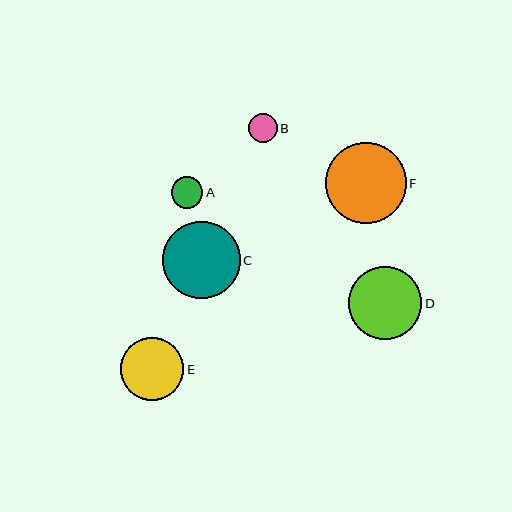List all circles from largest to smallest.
From largest to smallest: F, C, D, E, A, B.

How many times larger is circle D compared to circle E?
Circle D is approximately 1.2 times the size of circle E.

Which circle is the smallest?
Circle B is the smallest with a size of approximately 29 pixels.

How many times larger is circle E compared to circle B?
Circle E is approximately 2.2 times the size of circle B.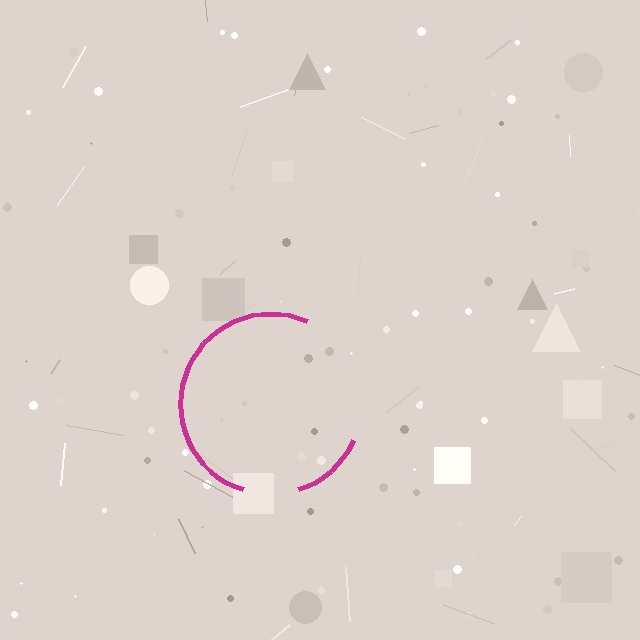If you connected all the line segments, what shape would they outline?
They would outline a circle.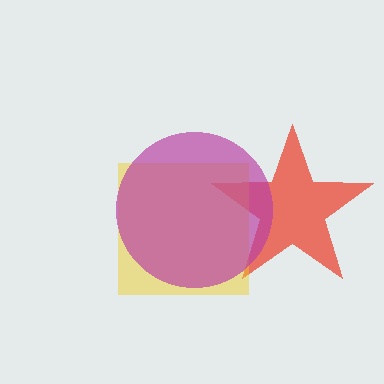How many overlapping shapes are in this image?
There are 3 overlapping shapes in the image.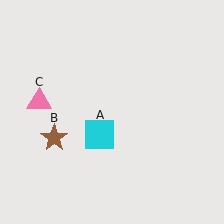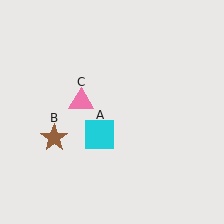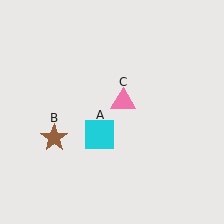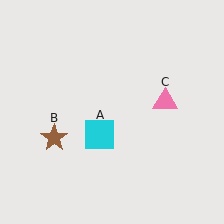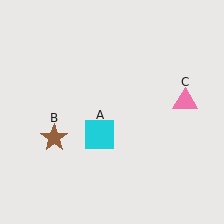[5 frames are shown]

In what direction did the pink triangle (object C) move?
The pink triangle (object C) moved right.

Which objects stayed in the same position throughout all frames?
Cyan square (object A) and brown star (object B) remained stationary.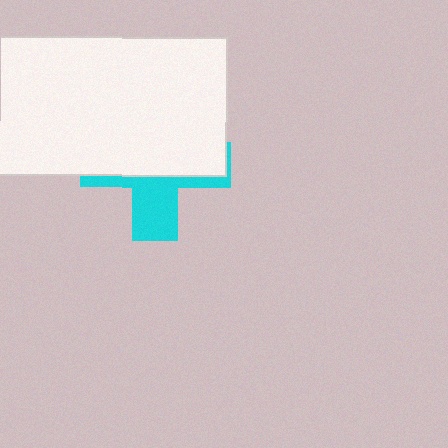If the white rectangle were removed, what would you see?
You would see the complete cyan cross.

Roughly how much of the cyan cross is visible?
A small part of it is visible (roughly 35%).